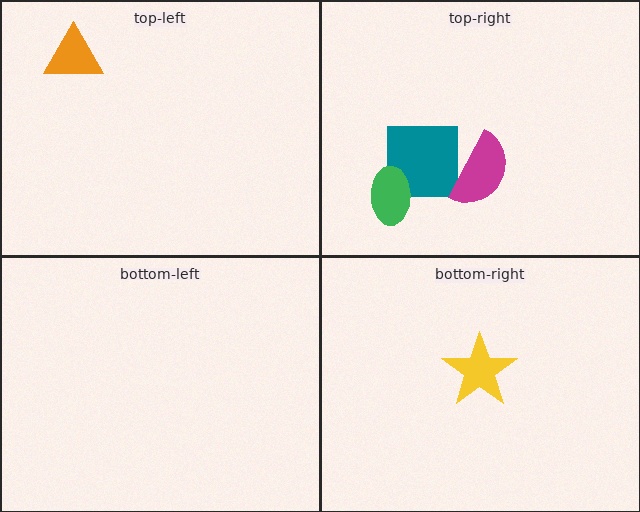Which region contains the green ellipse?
The top-right region.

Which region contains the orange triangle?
The top-left region.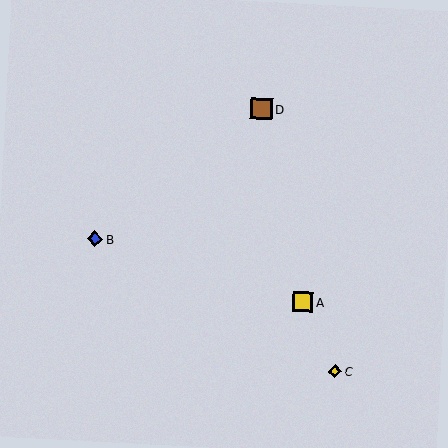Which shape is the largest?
The brown square (labeled D) is the largest.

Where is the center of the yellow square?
The center of the yellow square is at (302, 302).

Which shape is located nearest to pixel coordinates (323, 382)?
The yellow diamond (labeled C) at (335, 371) is nearest to that location.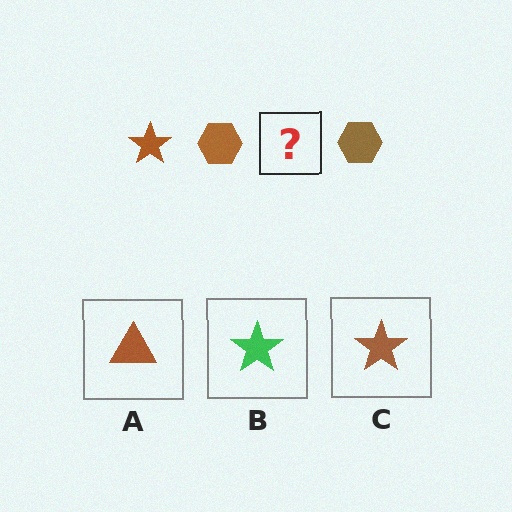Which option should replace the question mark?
Option C.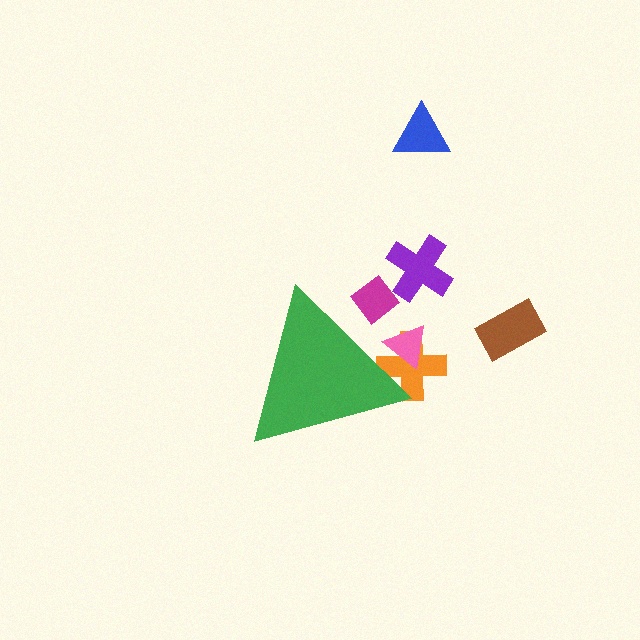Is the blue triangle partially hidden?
No, the blue triangle is fully visible.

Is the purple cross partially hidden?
No, the purple cross is fully visible.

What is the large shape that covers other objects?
A green triangle.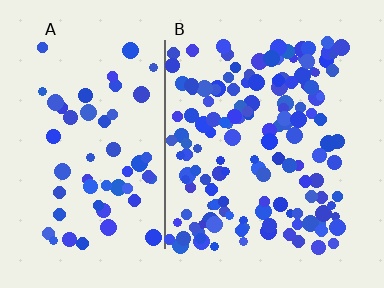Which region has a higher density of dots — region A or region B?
B (the right).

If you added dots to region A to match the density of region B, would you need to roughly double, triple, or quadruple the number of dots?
Approximately triple.